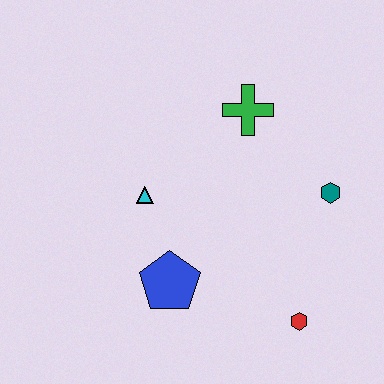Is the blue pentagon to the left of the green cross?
Yes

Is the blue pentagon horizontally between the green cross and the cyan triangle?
Yes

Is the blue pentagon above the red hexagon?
Yes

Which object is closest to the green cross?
The teal hexagon is closest to the green cross.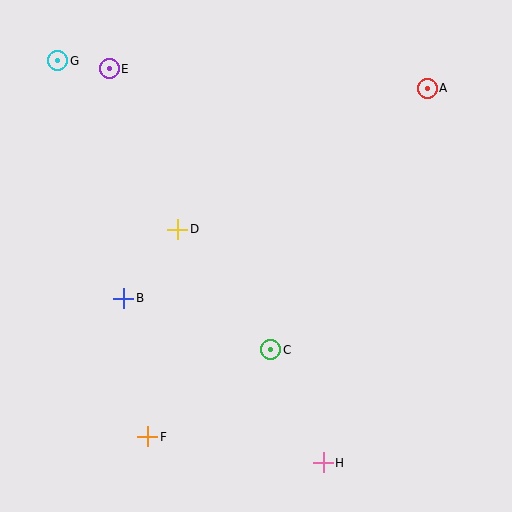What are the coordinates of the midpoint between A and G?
The midpoint between A and G is at (242, 74).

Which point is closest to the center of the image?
Point D at (178, 229) is closest to the center.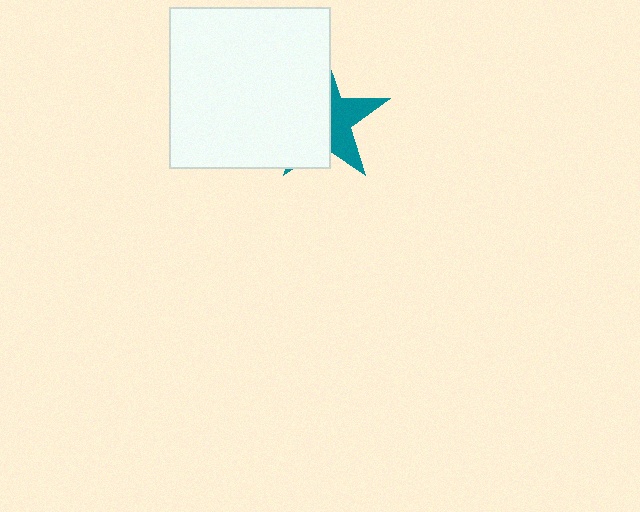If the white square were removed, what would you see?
You would see the complete teal star.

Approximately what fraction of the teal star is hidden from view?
Roughly 61% of the teal star is hidden behind the white square.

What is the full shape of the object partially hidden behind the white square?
The partially hidden object is a teal star.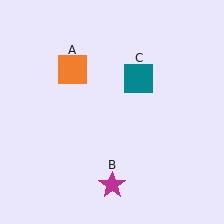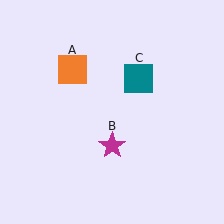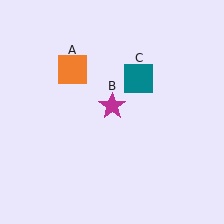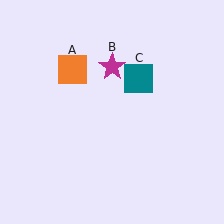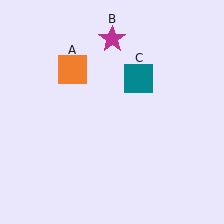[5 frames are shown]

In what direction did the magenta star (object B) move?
The magenta star (object B) moved up.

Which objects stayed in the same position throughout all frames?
Orange square (object A) and teal square (object C) remained stationary.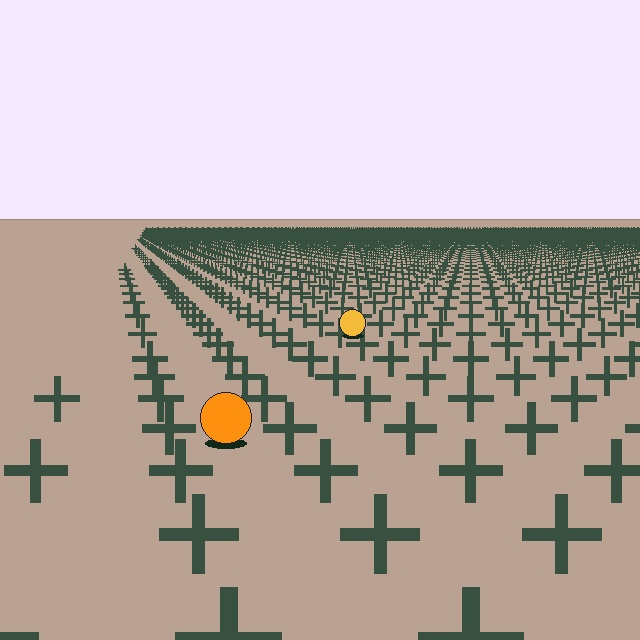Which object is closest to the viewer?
The orange circle is closest. The texture marks near it are larger and more spread out.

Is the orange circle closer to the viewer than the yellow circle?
Yes. The orange circle is closer — you can tell from the texture gradient: the ground texture is coarser near it.